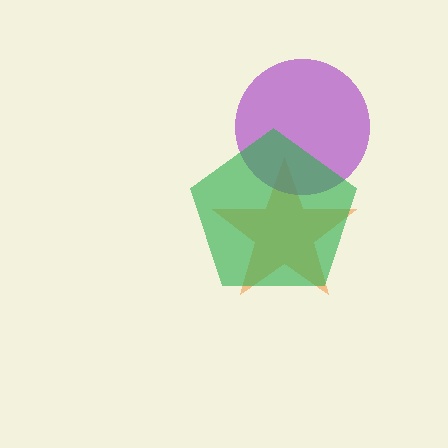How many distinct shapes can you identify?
There are 3 distinct shapes: an orange star, a purple circle, a green pentagon.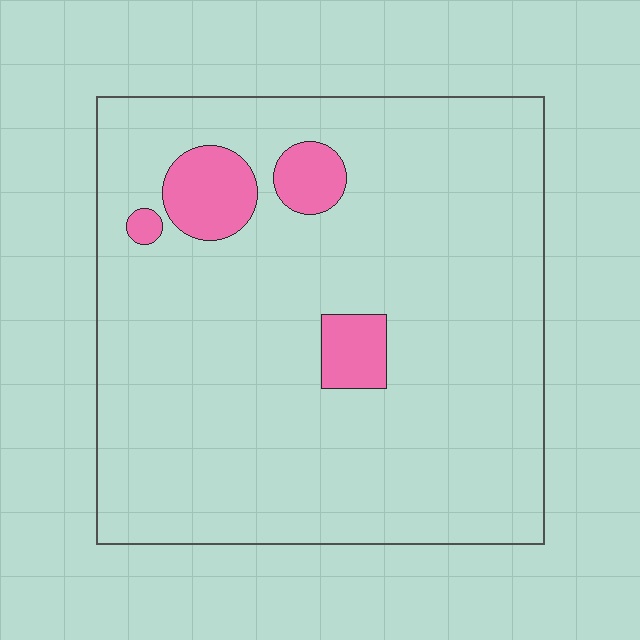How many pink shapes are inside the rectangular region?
4.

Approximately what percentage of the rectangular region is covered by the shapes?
Approximately 10%.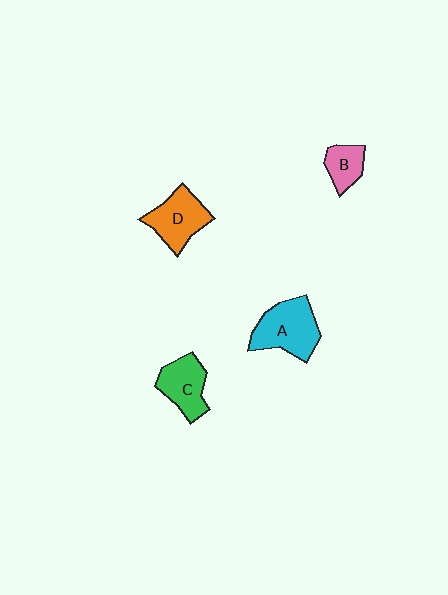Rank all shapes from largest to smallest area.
From largest to smallest: A (cyan), D (orange), C (green), B (pink).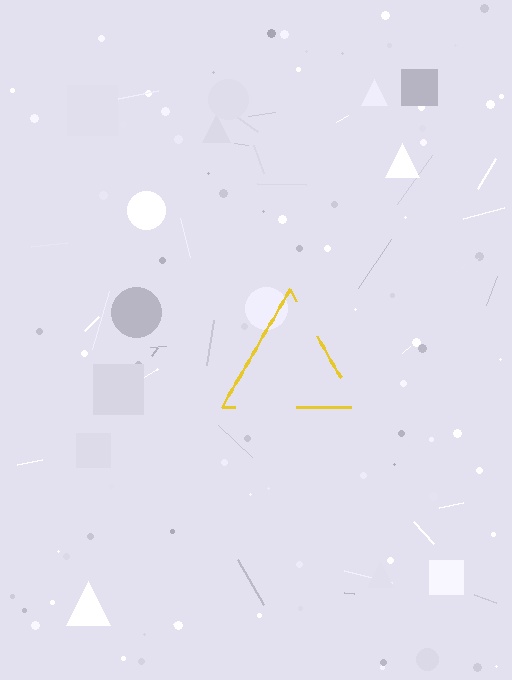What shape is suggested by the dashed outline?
The dashed outline suggests a triangle.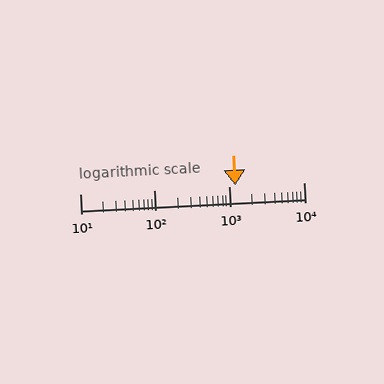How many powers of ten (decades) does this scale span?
The scale spans 3 decades, from 10 to 10000.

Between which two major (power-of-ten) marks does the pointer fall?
The pointer is between 1000 and 10000.